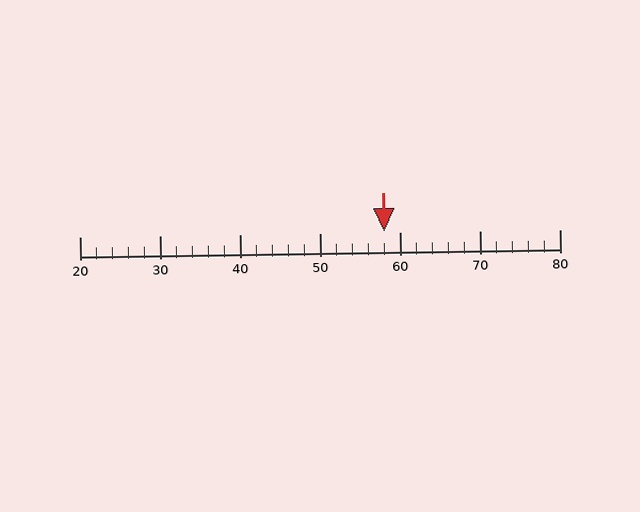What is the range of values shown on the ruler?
The ruler shows values from 20 to 80.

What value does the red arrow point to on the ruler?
The red arrow points to approximately 58.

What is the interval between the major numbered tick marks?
The major tick marks are spaced 10 units apart.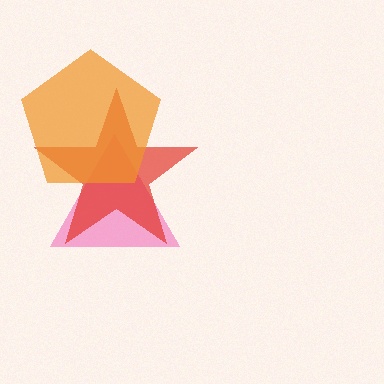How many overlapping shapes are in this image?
There are 3 overlapping shapes in the image.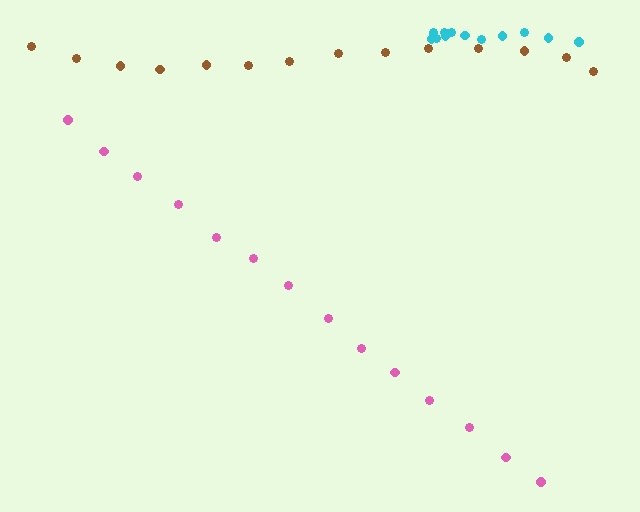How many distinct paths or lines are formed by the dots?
There are 3 distinct paths.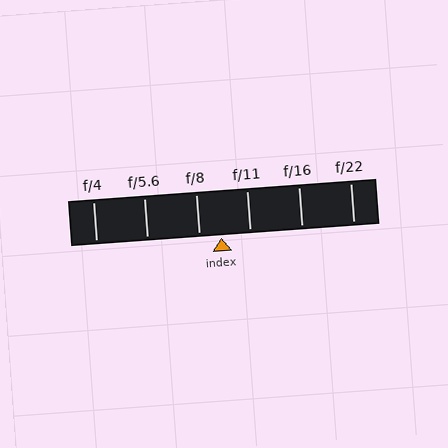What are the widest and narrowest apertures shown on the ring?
The widest aperture shown is f/4 and the narrowest is f/22.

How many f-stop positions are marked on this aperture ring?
There are 6 f-stop positions marked.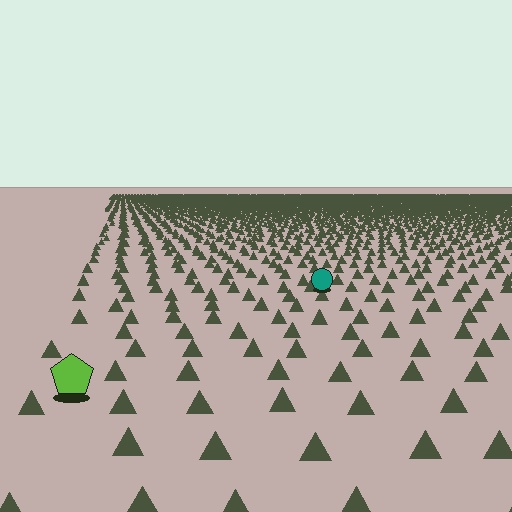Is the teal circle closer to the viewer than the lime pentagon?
No. The lime pentagon is closer — you can tell from the texture gradient: the ground texture is coarser near it.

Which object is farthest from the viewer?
The teal circle is farthest from the viewer. It appears smaller and the ground texture around it is denser.